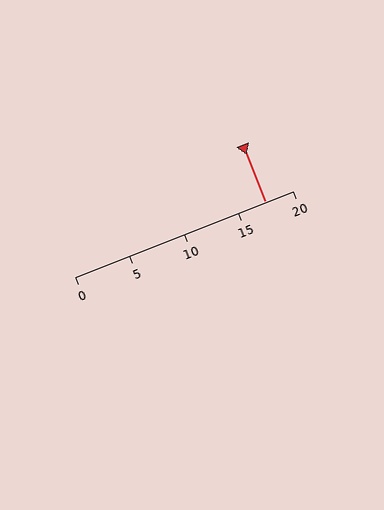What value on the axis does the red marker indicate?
The marker indicates approximately 17.5.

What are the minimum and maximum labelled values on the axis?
The axis runs from 0 to 20.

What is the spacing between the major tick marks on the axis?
The major ticks are spaced 5 apart.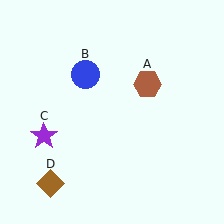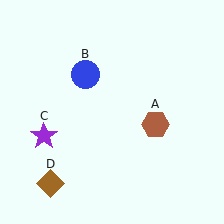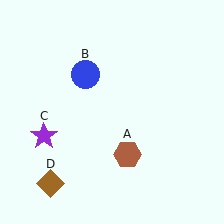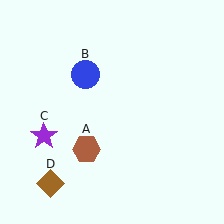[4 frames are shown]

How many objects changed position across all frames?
1 object changed position: brown hexagon (object A).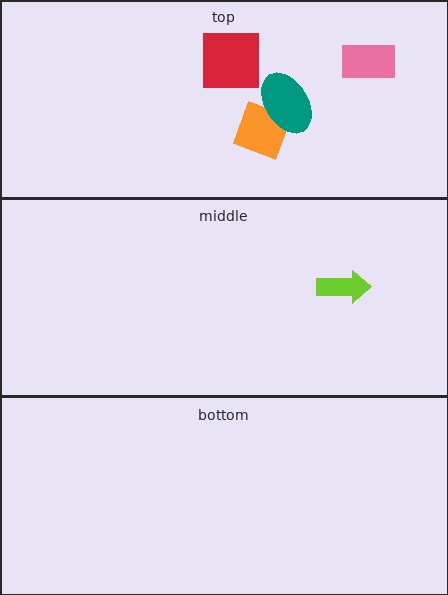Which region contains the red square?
The top region.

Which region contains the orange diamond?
The top region.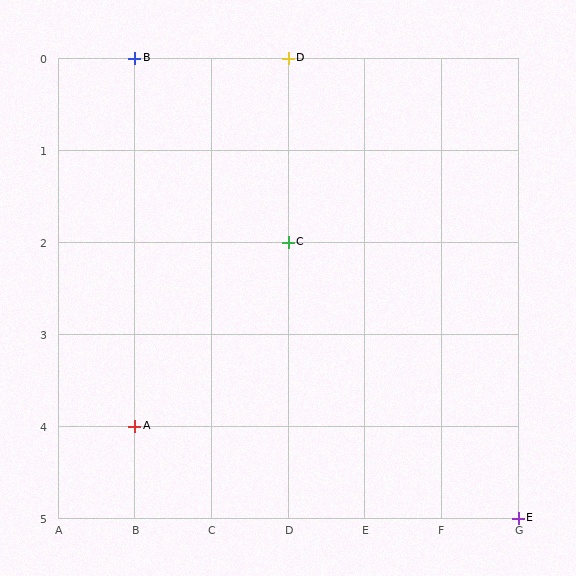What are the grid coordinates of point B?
Point B is at grid coordinates (B, 0).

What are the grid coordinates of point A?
Point A is at grid coordinates (B, 4).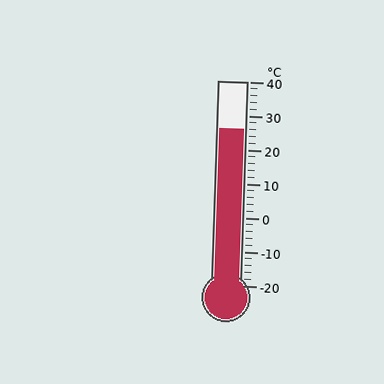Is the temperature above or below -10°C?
The temperature is above -10°C.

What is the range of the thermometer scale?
The thermometer scale ranges from -20°C to 40°C.